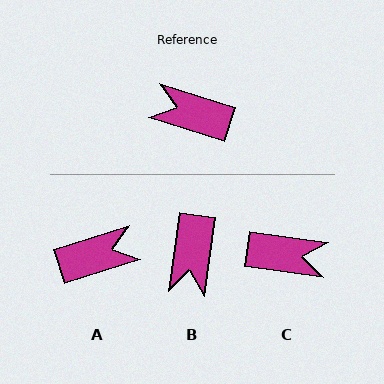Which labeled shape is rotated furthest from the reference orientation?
C, about 170 degrees away.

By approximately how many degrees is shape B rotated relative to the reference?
Approximately 100 degrees counter-clockwise.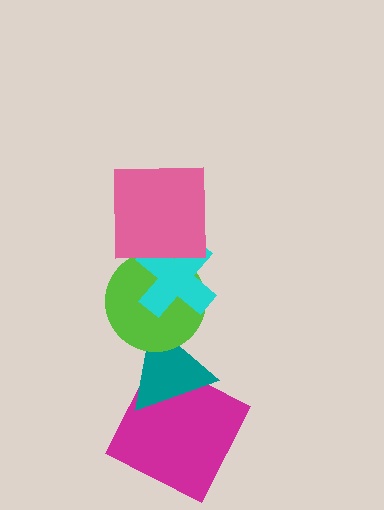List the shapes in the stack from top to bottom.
From top to bottom: the pink square, the cyan cross, the lime circle, the teal triangle, the magenta square.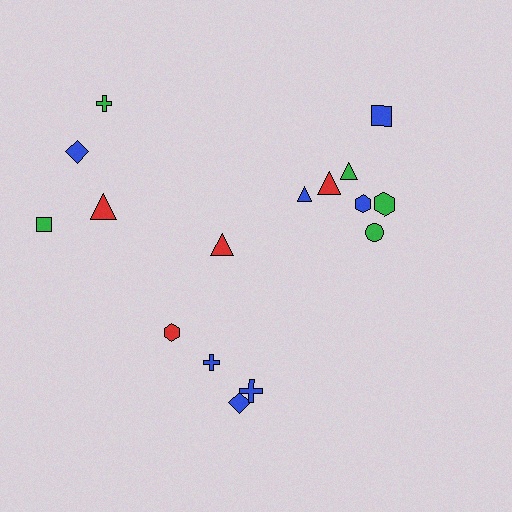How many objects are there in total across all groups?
There are 16 objects.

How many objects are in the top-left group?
There are 4 objects.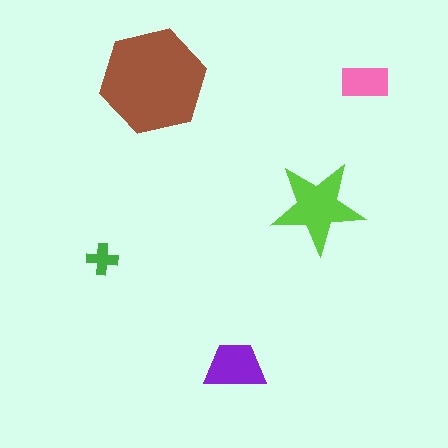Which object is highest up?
The brown hexagon is topmost.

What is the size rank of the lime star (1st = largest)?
2nd.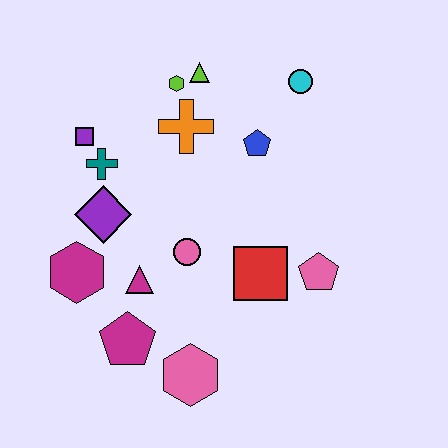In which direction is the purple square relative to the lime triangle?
The purple square is to the left of the lime triangle.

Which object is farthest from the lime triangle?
The pink hexagon is farthest from the lime triangle.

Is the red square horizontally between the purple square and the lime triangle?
No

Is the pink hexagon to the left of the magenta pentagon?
No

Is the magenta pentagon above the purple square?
No